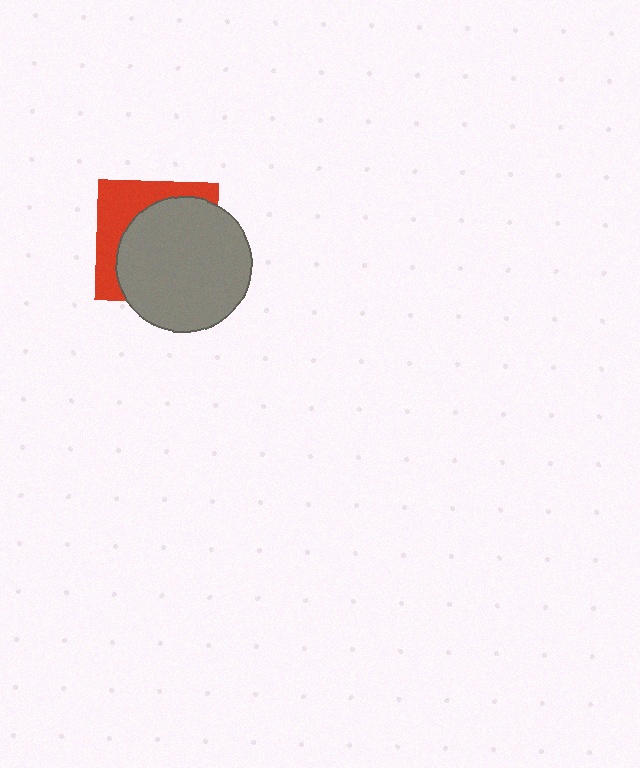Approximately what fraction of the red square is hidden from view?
Roughly 65% of the red square is hidden behind the gray circle.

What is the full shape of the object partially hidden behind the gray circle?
The partially hidden object is a red square.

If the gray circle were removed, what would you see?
You would see the complete red square.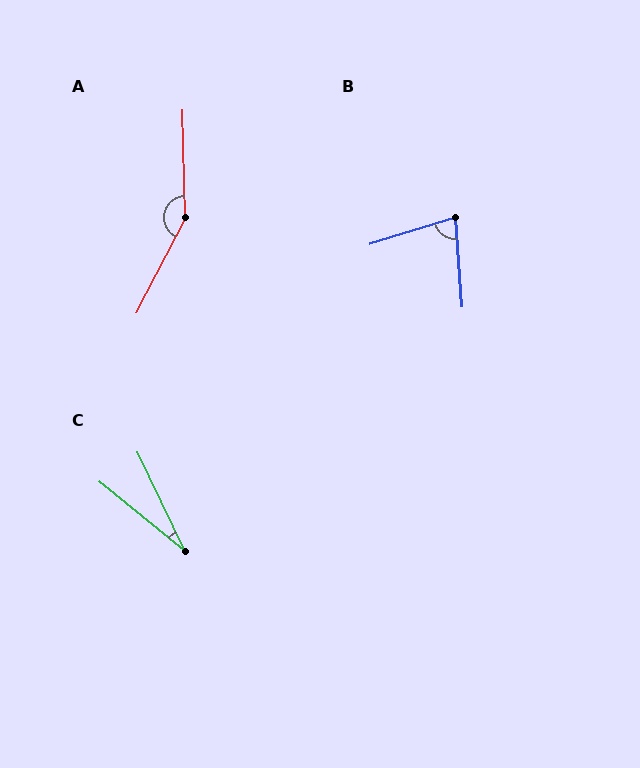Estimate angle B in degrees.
Approximately 77 degrees.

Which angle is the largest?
A, at approximately 151 degrees.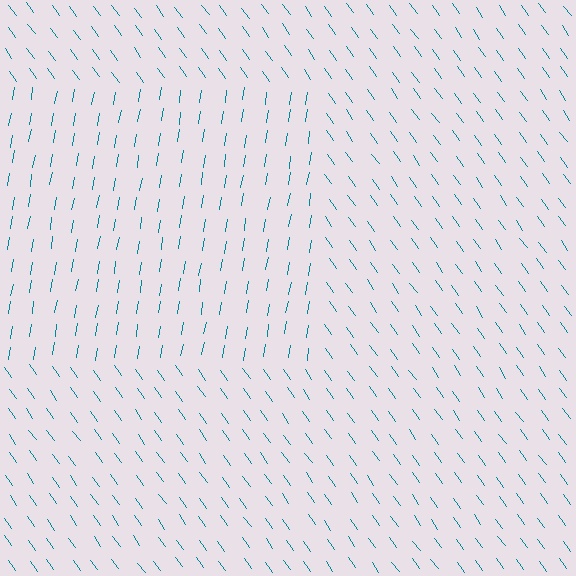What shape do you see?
I see a rectangle.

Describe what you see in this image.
The image is filled with small teal line segments. A rectangle region in the image has lines oriented differently from the surrounding lines, creating a visible texture boundary.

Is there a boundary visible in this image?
Yes, there is a texture boundary formed by a change in line orientation.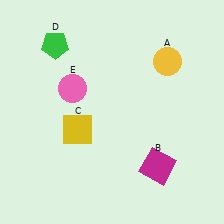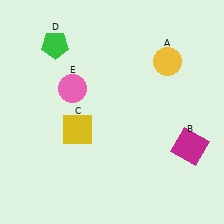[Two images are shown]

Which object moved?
The magenta square (B) moved right.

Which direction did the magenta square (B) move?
The magenta square (B) moved right.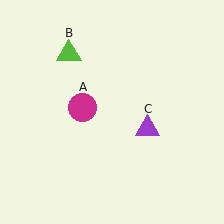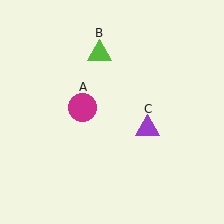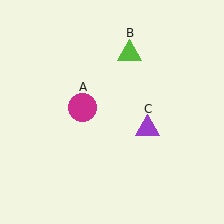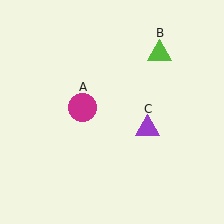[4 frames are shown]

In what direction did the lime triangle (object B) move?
The lime triangle (object B) moved right.